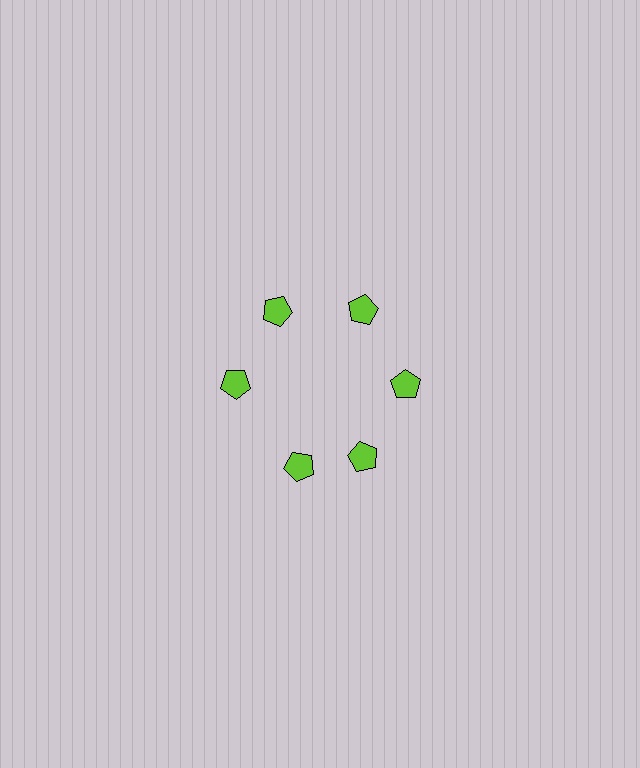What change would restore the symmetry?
The symmetry would be restored by rotating it back into even spacing with its neighbors so that all 6 pentagons sit at equal angles and equal distance from the center.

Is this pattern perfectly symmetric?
No. The 6 lime pentagons are arranged in a ring, but one element near the 7 o'clock position is rotated out of alignment along the ring, breaking the 6-fold rotational symmetry.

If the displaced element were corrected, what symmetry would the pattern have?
It would have 6-fold rotational symmetry — the pattern would map onto itself every 60 degrees.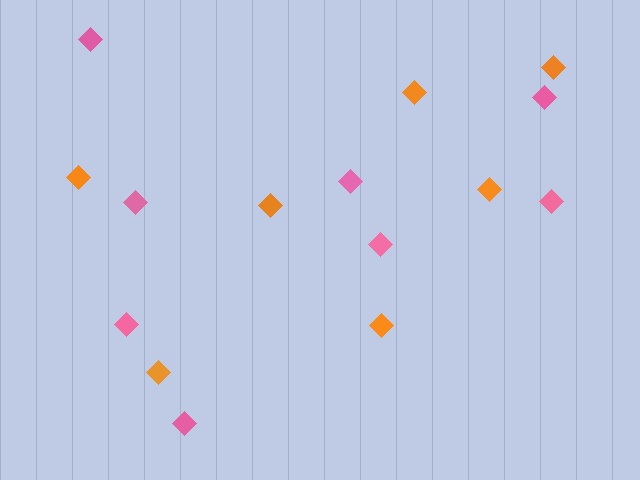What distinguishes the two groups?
There are 2 groups: one group of pink diamonds (8) and one group of orange diamonds (7).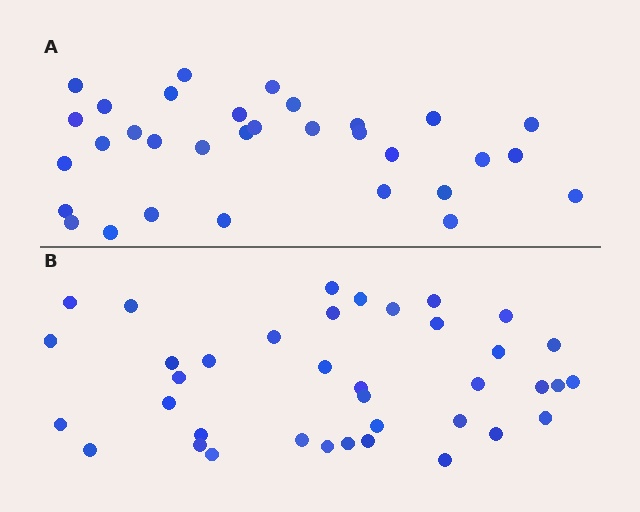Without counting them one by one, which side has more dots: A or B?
Region B (the bottom region) has more dots.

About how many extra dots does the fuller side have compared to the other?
Region B has about 6 more dots than region A.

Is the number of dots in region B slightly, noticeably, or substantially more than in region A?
Region B has only slightly more — the two regions are fairly close. The ratio is roughly 1.2 to 1.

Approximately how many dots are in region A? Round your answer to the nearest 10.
About 30 dots. (The exact count is 32, which rounds to 30.)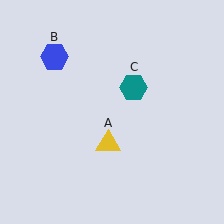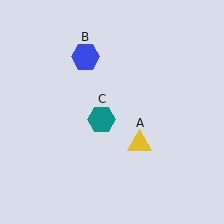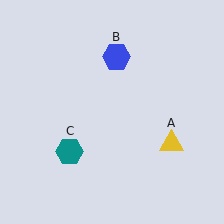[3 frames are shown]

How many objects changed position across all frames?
3 objects changed position: yellow triangle (object A), blue hexagon (object B), teal hexagon (object C).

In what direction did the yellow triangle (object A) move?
The yellow triangle (object A) moved right.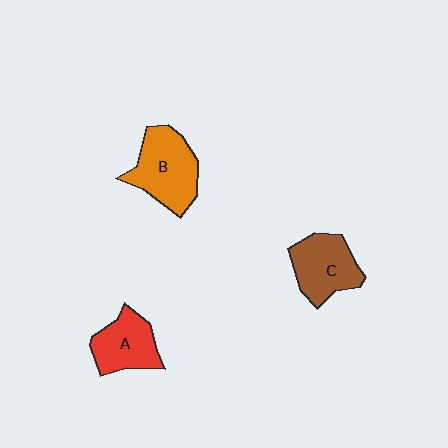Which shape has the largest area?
Shape B (orange).